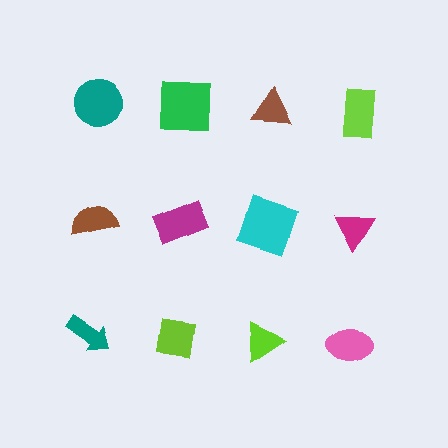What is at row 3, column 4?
A pink ellipse.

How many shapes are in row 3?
4 shapes.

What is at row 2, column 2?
A magenta rectangle.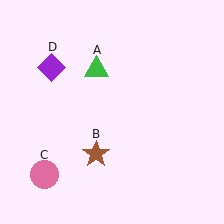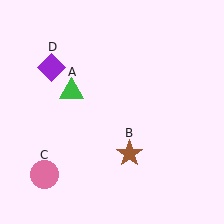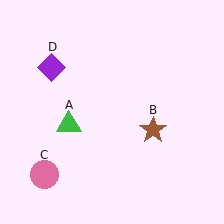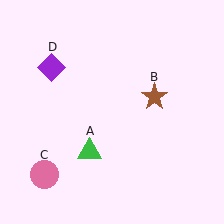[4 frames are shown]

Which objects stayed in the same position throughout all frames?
Pink circle (object C) and purple diamond (object D) remained stationary.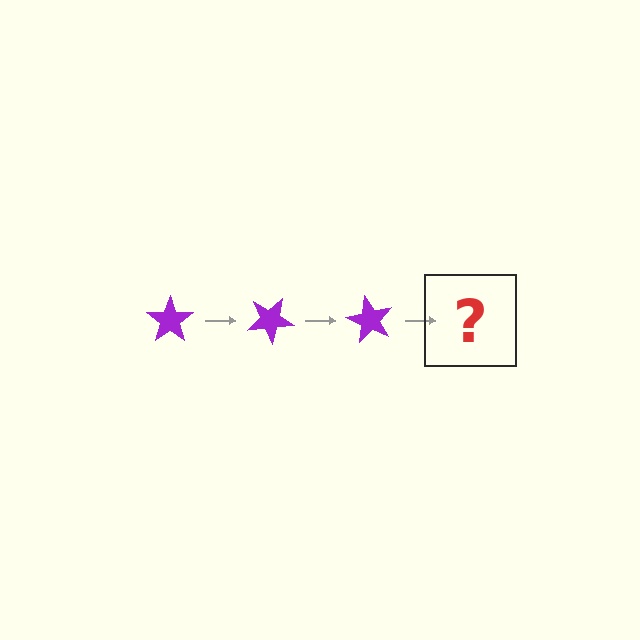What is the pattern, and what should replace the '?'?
The pattern is that the star rotates 30 degrees each step. The '?' should be a purple star rotated 90 degrees.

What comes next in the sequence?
The next element should be a purple star rotated 90 degrees.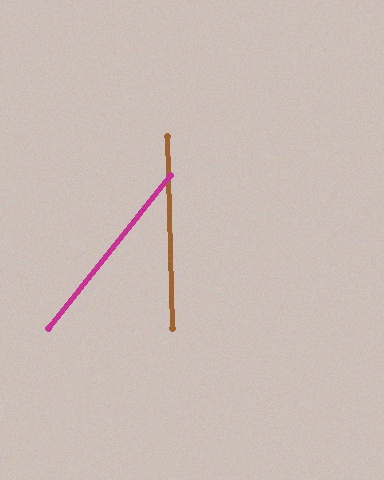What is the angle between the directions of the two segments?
Approximately 40 degrees.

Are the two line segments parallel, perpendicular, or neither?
Neither parallel nor perpendicular — they differ by about 40°.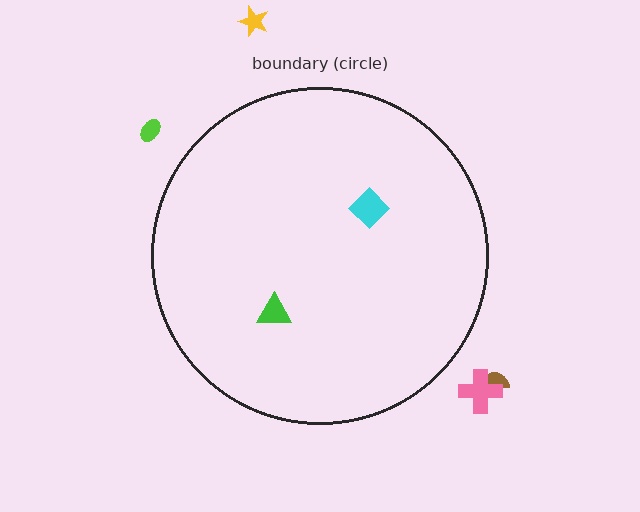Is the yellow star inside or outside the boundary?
Outside.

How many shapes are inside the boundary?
2 inside, 4 outside.